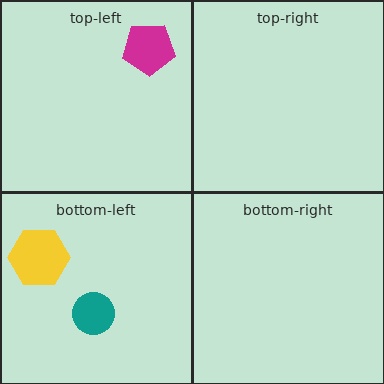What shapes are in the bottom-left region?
The teal circle, the yellow hexagon.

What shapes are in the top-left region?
The magenta pentagon.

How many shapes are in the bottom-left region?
2.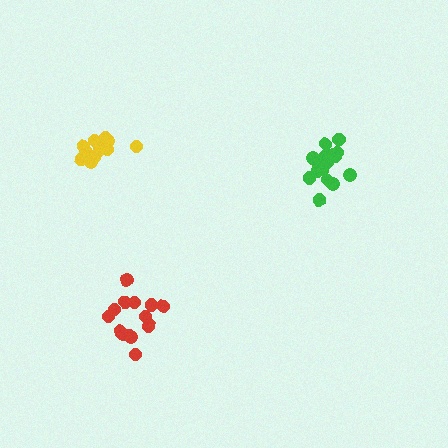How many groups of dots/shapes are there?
There are 3 groups.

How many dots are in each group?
Group 1: 17 dots, Group 2: 15 dots, Group 3: 13 dots (45 total).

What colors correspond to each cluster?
The clusters are colored: green, red, yellow.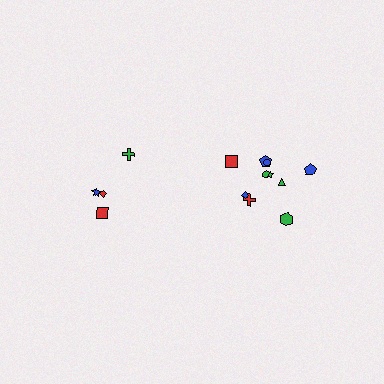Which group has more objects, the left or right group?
The right group.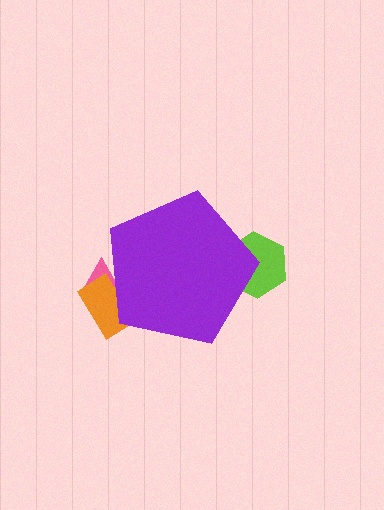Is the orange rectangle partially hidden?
Yes, the orange rectangle is partially hidden behind the purple pentagon.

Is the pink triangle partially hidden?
Yes, the pink triangle is partially hidden behind the purple pentagon.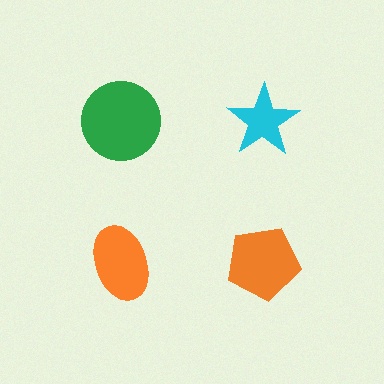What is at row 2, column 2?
An orange pentagon.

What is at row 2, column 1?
An orange ellipse.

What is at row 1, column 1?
A green circle.